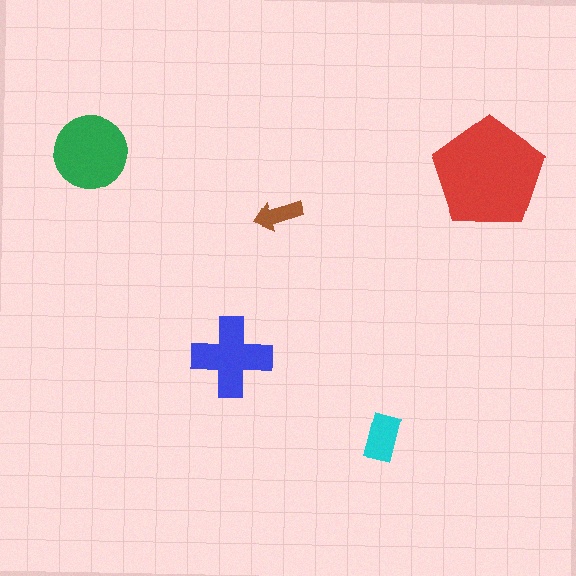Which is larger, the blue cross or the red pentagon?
The red pentagon.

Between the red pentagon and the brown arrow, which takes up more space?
The red pentagon.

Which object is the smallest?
The brown arrow.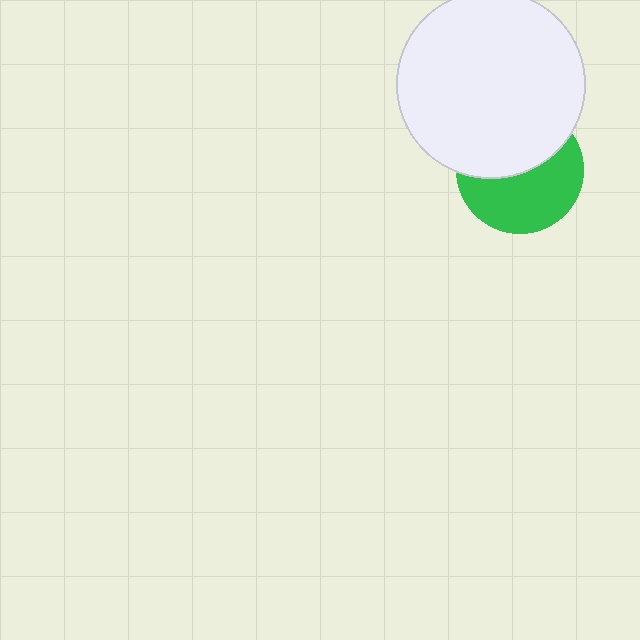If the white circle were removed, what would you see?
You would see the complete green circle.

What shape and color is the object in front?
The object in front is a white circle.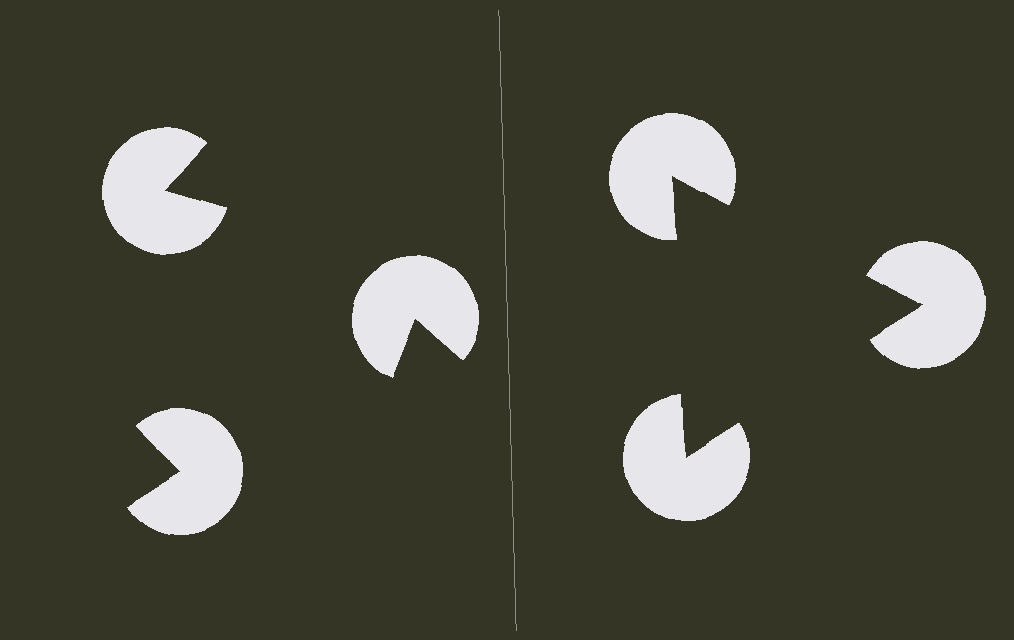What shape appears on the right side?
An illusory triangle.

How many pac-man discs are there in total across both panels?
6 — 3 on each side.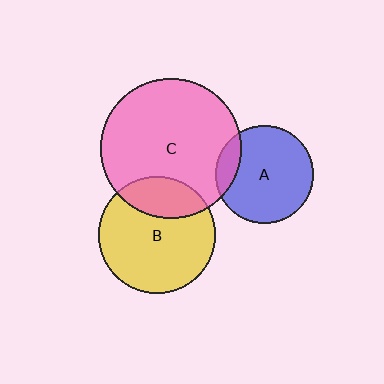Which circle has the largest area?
Circle C (pink).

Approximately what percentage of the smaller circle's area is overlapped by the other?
Approximately 15%.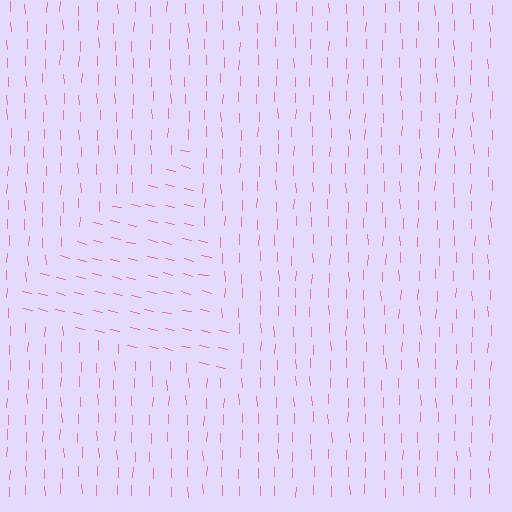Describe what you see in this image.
The image is filled with small pink line segments. A triangle region in the image has lines oriented differently from the surrounding lines, creating a visible texture boundary.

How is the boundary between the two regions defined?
The boundary is defined purely by a change in line orientation (approximately 76 degrees difference). All lines are the same color and thickness.